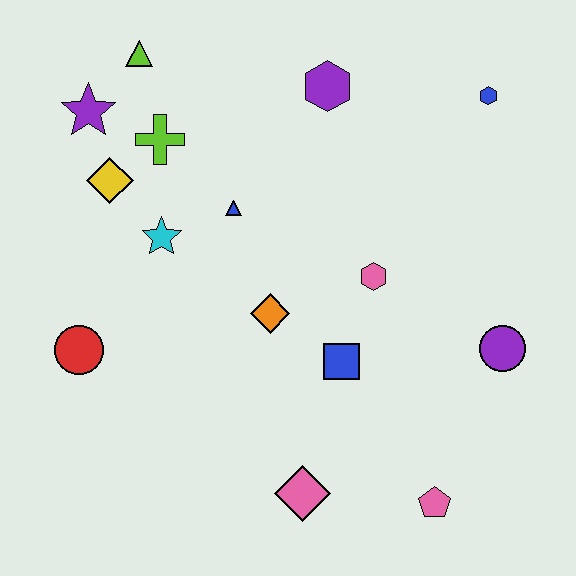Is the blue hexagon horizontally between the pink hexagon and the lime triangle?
No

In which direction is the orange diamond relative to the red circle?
The orange diamond is to the right of the red circle.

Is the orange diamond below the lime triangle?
Yes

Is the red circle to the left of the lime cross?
Yes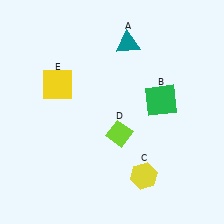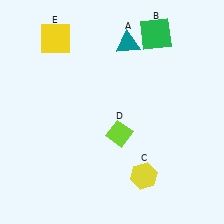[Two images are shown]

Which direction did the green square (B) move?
The green square (B) moved up.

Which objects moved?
The objects that moved are: the green square (B), the yellow square (E).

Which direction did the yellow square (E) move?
The yellow square (E) moved up.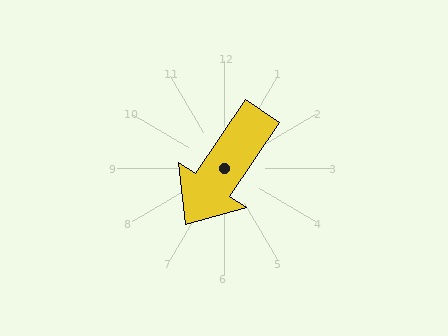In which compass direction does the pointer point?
Southwest.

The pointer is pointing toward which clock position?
Roughly 7 o'clock.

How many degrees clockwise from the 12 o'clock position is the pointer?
Approximately 214 degrees.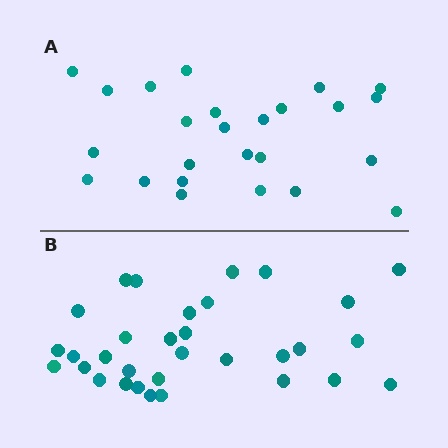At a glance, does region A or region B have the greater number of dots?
Region B (the bottom region) has more dots.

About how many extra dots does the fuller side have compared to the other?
Region B has roughly 8 or so more dots than region A.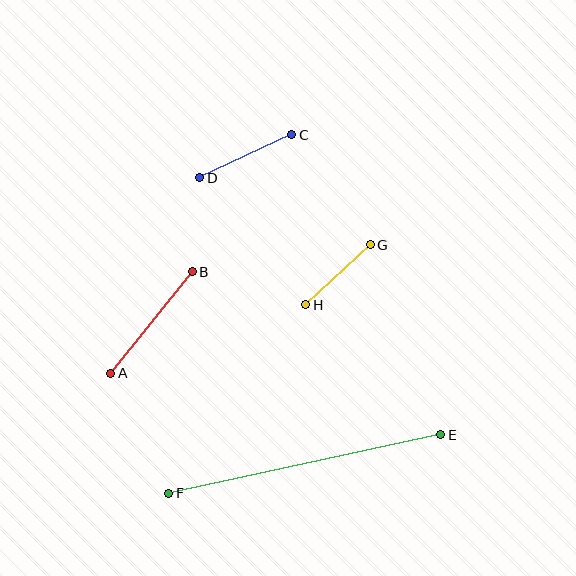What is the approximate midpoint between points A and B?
The midpoint is at approximately (152, 323) pixels.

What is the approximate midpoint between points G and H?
The midpoint is at approximately (338, 275) pixels.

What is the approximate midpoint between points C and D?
The midpoint is at approximately (246, 156) pixels.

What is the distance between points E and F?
The distance is approximately 278 pixels.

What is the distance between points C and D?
The distance is approximately 102 pixels.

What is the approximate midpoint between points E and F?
The midpoint is at approximately (305, 464) pixels.